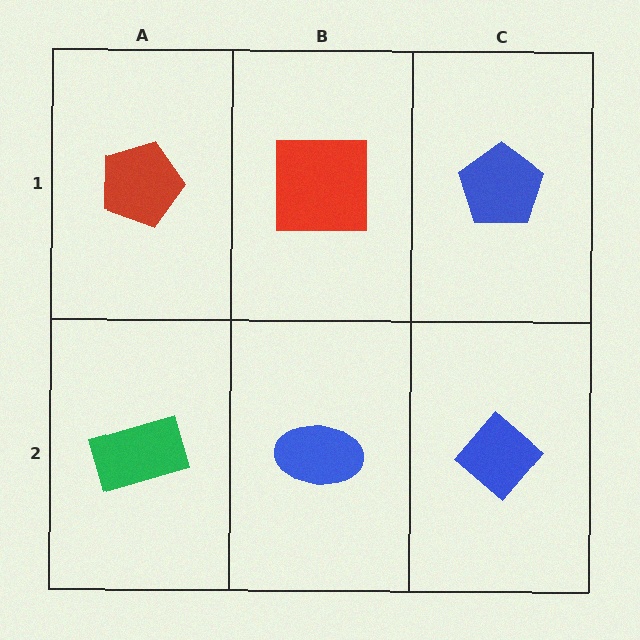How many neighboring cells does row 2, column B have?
3.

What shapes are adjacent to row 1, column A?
A green rectangle (row 2, column A), a red square (row 1, column B).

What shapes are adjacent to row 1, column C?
A blue diamond (row 2, column C), a red square (row 1, column B).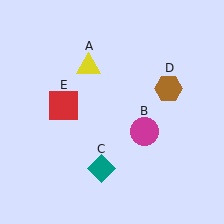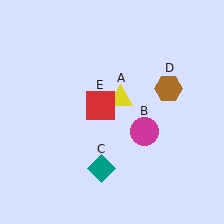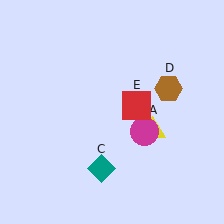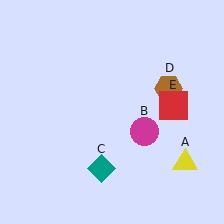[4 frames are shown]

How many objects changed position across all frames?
2 objects changed position: yellow triangle (object A), red square (object E).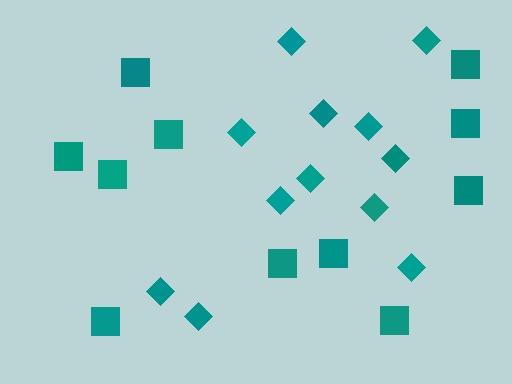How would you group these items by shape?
There are 2 groups: one group of squares (11) and one group of diamonds (12).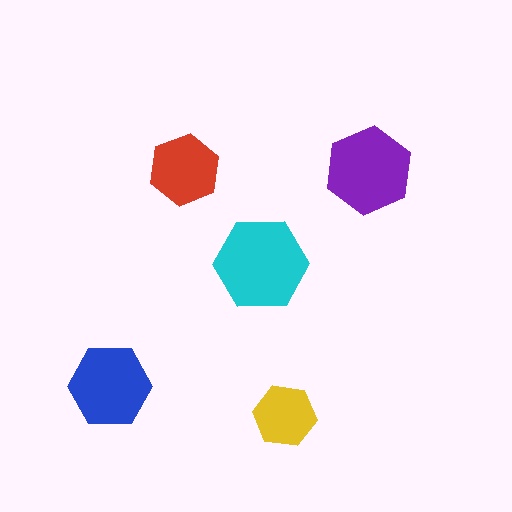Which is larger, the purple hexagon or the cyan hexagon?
The cyan one.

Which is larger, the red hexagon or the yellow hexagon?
The red one.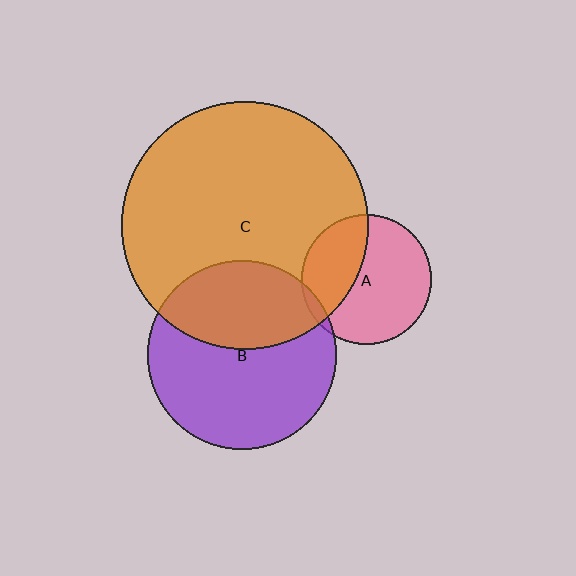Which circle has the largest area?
Circle C (orange).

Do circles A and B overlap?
Yes.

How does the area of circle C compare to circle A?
Approximately 3.7 times.